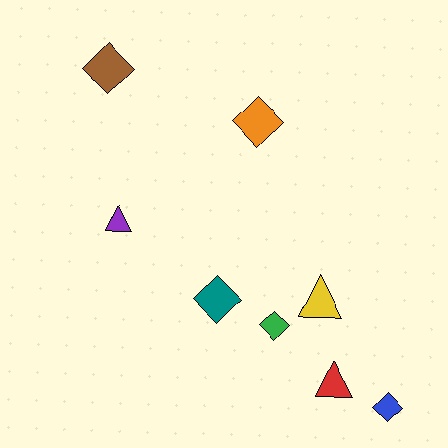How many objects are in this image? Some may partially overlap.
There are 8 objects.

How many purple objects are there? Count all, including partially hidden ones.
There is 1 purple object.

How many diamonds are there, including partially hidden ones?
There are 5 diamonds.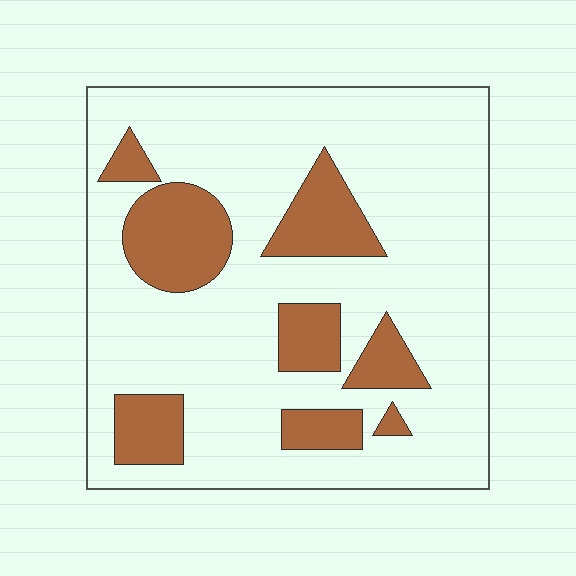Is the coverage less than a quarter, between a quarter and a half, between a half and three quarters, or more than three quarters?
Less than a quarter.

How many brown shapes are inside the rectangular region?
8.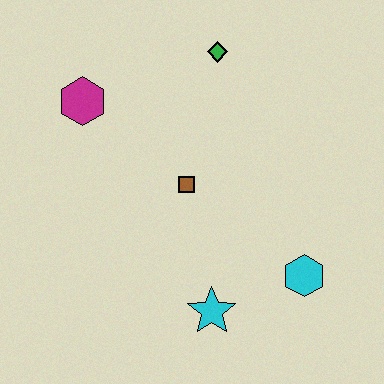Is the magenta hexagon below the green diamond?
Yes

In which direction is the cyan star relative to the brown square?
The cyan star is below the brown square.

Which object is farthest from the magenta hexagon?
The cyan hexagon is farthest from the magenta hexagon.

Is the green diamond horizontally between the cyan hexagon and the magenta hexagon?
Yes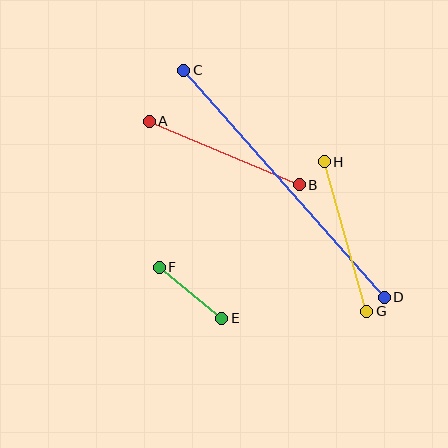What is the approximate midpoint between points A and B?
The midpoint is at approximately (224, 153) pixels.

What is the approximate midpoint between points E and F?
The midpoint is at approximately (190, 293) pixels.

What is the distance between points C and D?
The distance is approximately 303 pixels.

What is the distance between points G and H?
The distance is approximately 156 pixels.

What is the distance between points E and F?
The distance is approximately 81 pixels.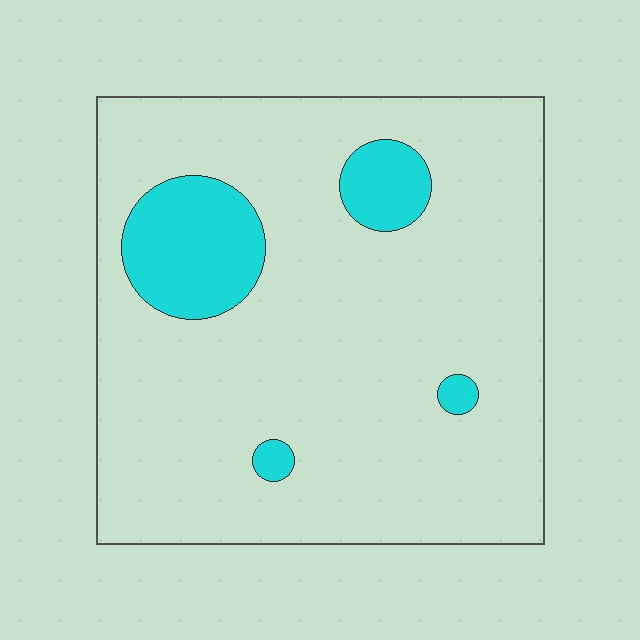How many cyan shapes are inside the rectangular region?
4.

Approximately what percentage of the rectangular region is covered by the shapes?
Approximately 15%.